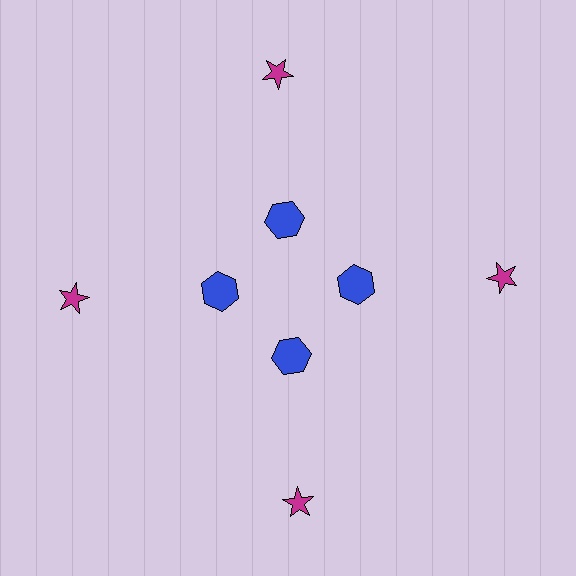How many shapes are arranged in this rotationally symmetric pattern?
There are 8 shapes, arranged in 4 groups of 2.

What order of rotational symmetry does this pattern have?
This pattern has 4-fold rotational symmetry.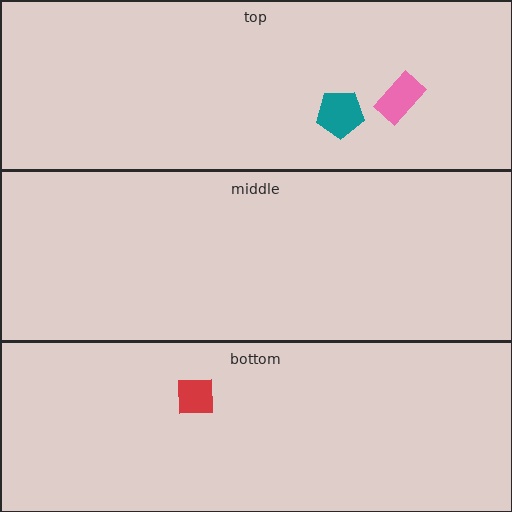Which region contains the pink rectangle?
The top region.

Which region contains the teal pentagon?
The top region.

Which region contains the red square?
The bottom region.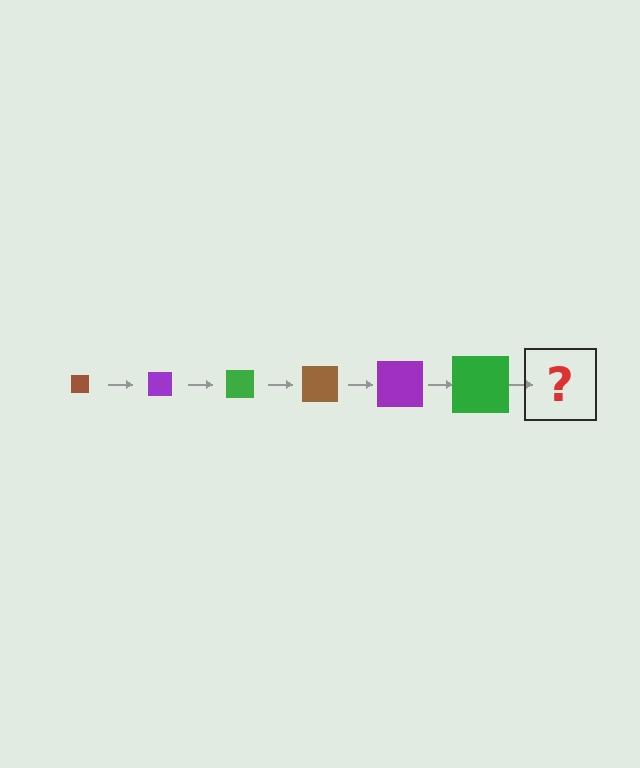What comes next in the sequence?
The next element should be a brown square, larger than the previous one.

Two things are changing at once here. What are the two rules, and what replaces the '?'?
The two rules are that the square grows larger each step and the color cycles through brown, purple, and green. The '?' should be a brown square, larger than the previous one.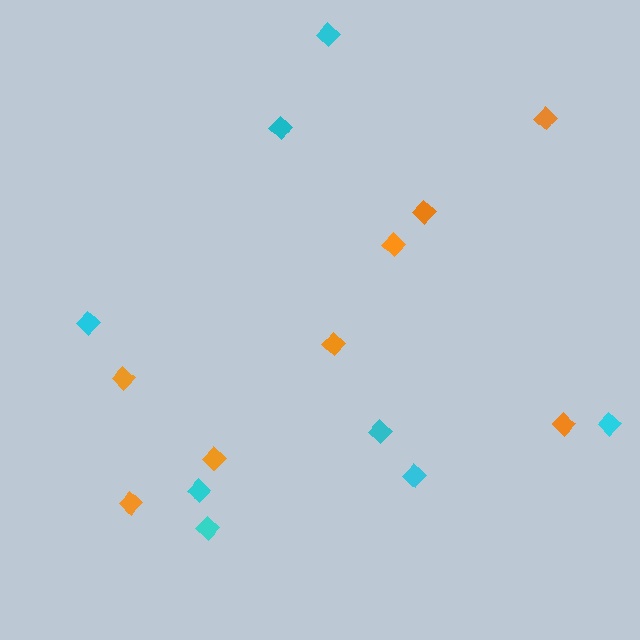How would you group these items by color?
There are 2 groups: one group of cyan diamonds (8) and one group of orange diamonds (8).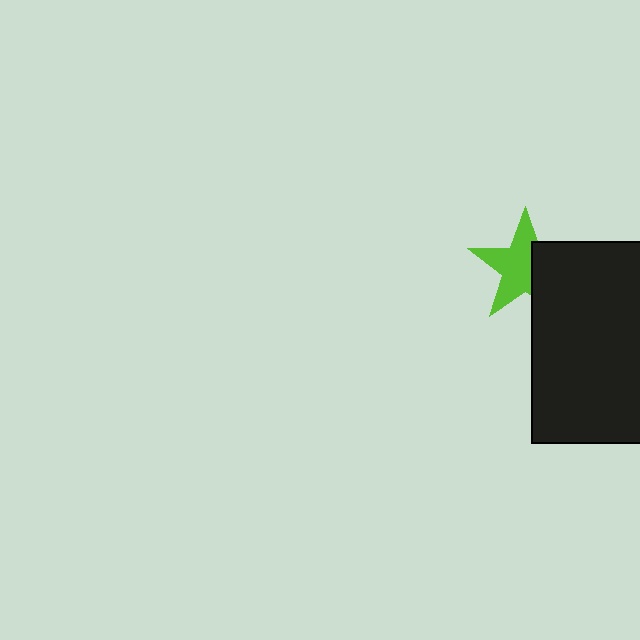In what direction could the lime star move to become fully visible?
The lime star could move left. That would shift it out from behind the black rectangle entirely.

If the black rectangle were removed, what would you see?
You would see the complete lime star.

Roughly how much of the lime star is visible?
About half of it is visible (roughly 62%).